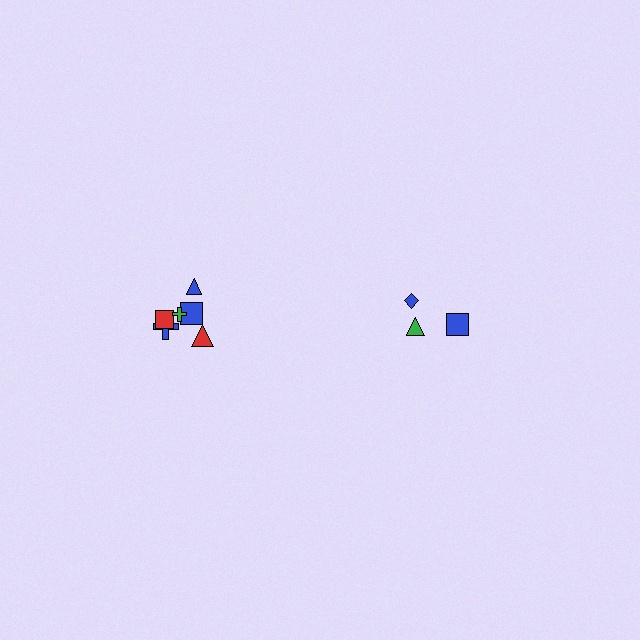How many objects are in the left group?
There are 6 objects.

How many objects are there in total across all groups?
There are 9 objects.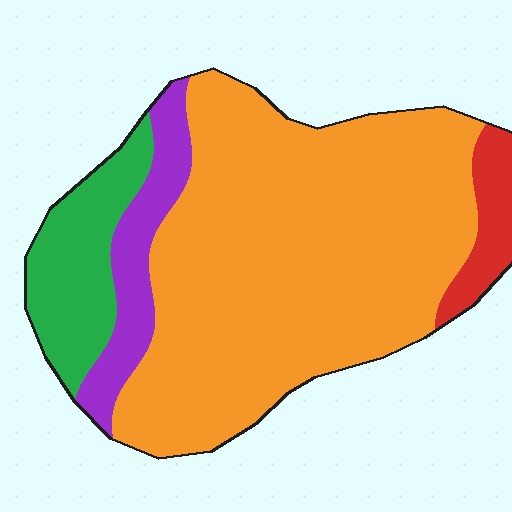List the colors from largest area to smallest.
From largest to smallest: orange, green, purple, red.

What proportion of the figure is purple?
Purple takes up about one tenth (1/10) of the figure.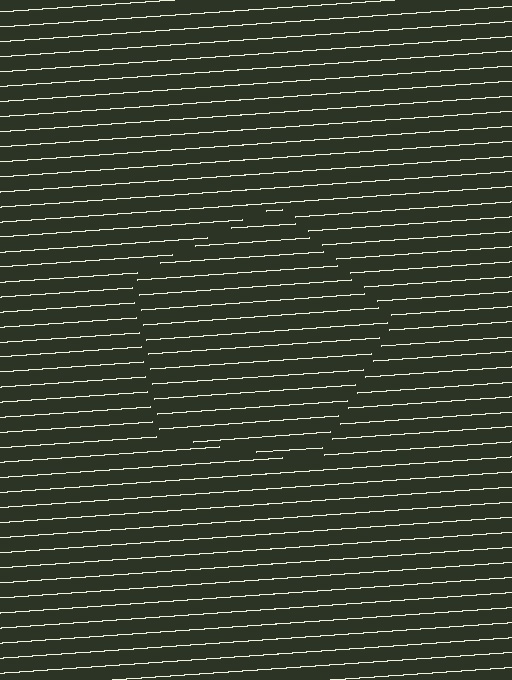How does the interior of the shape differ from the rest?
The interior of the shape contains the same grating, shifted by half a period — the contour is defined by the phase discontinuity where line-ends from the inner and outer gratings abut.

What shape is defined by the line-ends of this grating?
An illusory pentagon. The interior of the shape contains the same grating, shifted by half a period — the contour is defined by the phase discontinuity where line-ends from the inner and outer gratings abut.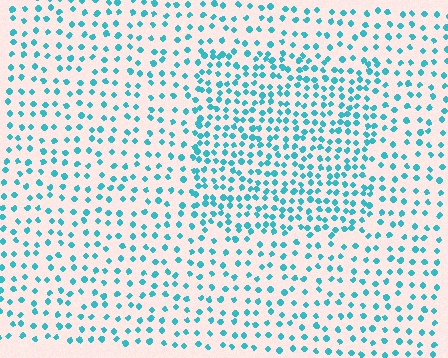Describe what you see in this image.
The image contains small cyan elements arranged at two different densities. A rectangle-shaped region is visible where the elements are more densely packed than the surrounding area.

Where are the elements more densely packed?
The elements are more densely packed inside the rectangle boundary.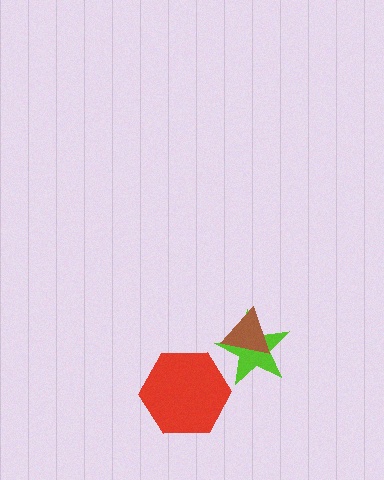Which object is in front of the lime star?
The brown triangle is in front of the lime star.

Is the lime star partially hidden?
Yes, it is partially covered by another shape.